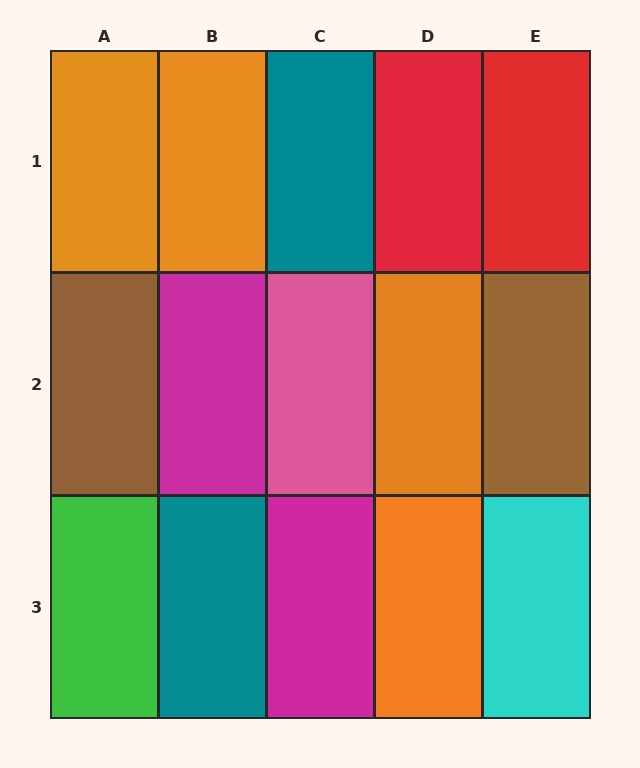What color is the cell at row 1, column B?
Orange.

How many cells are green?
1 cell is green.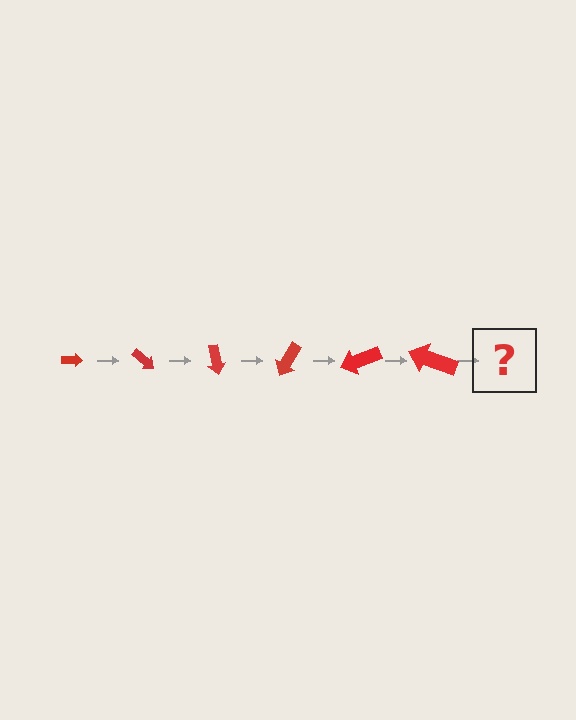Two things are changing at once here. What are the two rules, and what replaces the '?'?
The two rules are that the arrow grows larger each step and it rotates 40 degrees each step. The '?' should be an arrow, larger than the previous one and rotated 240 degrees from the start.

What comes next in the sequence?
The next element should be an arrow, larger than the previous one and rotated 240 degrees from the start.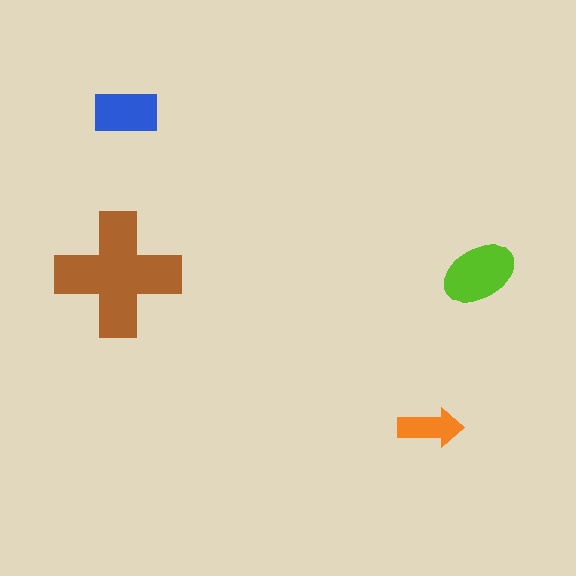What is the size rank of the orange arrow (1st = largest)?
4th.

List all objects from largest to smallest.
The brown cross, the lime ellipse, the blue rectangle, the orange arrow.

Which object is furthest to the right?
The lime ellipse is rightmost.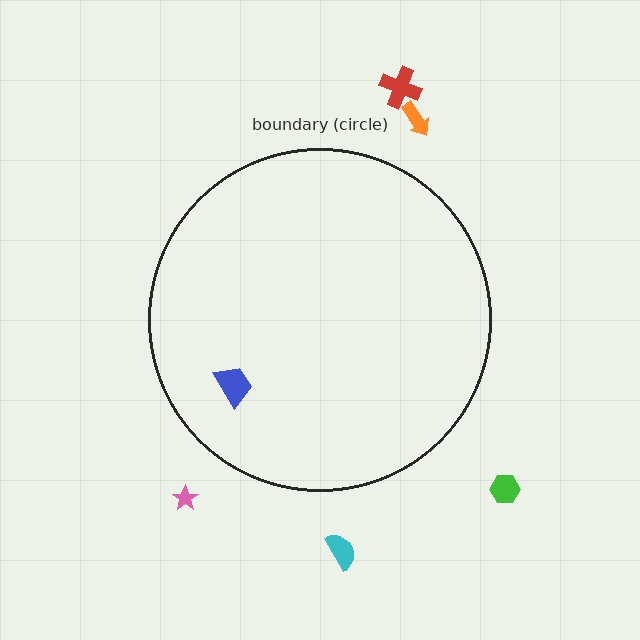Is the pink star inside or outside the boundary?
Outside.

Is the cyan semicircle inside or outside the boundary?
Outside.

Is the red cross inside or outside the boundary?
Outside.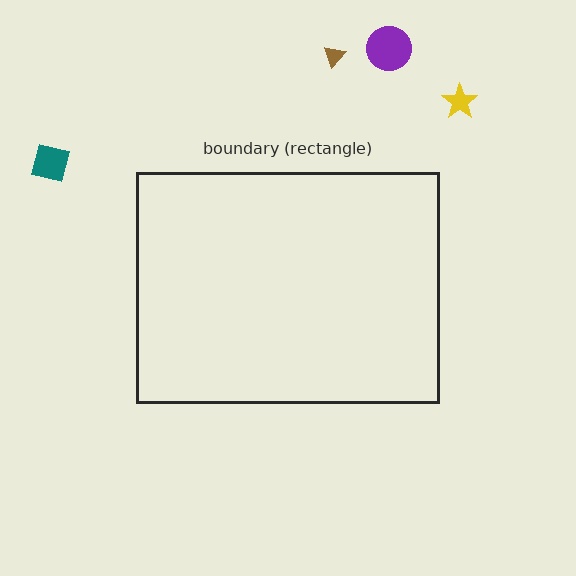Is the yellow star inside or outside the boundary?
Outside.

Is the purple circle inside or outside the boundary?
Outside.